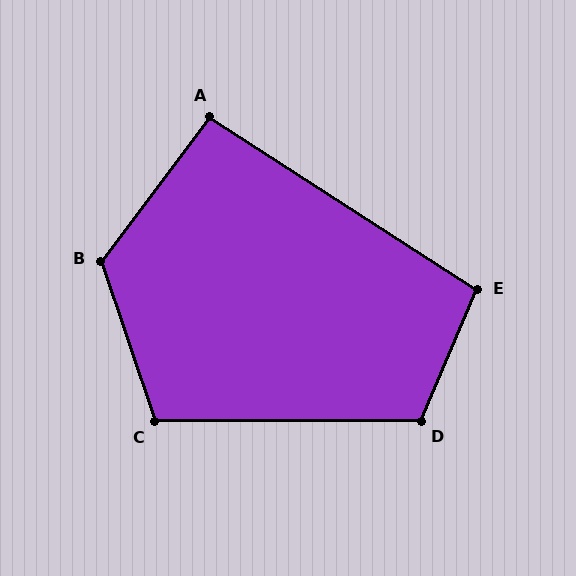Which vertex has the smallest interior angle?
A, at approximately 94 degrees.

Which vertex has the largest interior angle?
B, at approximately 125 degrees.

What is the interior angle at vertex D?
Approximately 113 degrees (obtuse).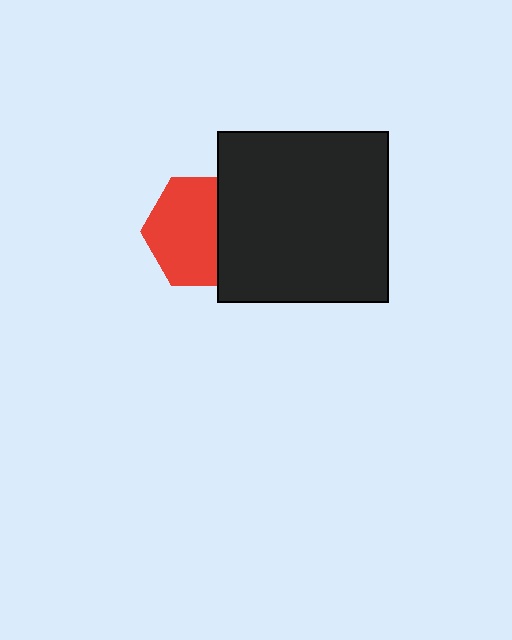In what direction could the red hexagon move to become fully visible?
The red hexagon could move left. That would shift it out from behind the black square entirely.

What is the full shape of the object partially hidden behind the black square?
The partially hidden object is a red hexagon.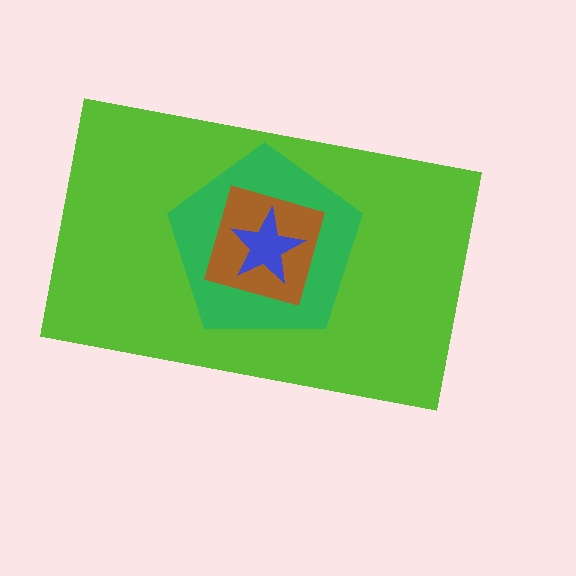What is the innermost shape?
The blue star.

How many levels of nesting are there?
4.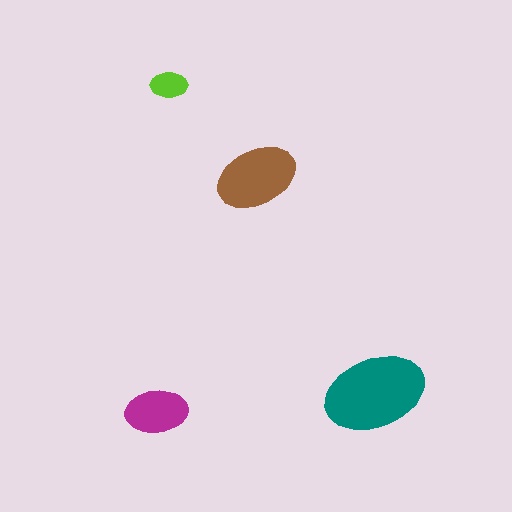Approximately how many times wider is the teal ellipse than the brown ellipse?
About 1.5 times wider.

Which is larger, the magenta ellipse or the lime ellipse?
The magenta one.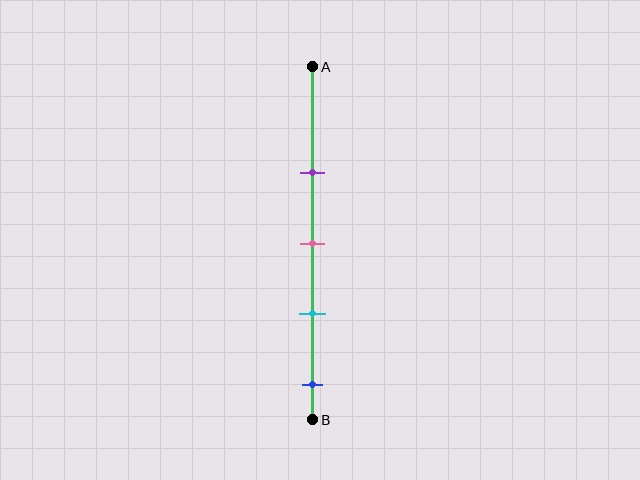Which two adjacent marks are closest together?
The pink and cyan marks are the closest adjacent pair.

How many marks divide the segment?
There are 4 marks dividing the segment.